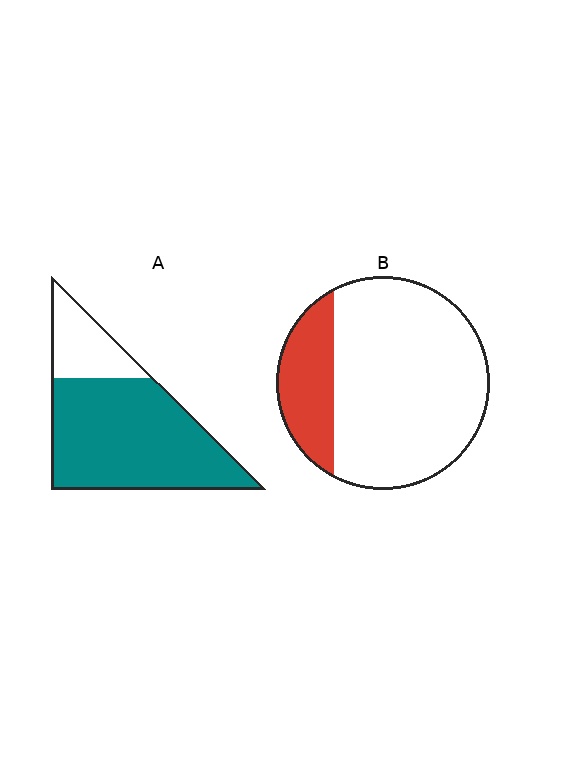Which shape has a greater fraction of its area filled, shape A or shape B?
Shape A.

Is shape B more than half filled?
No.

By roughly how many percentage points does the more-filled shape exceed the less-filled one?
By roughly 55 percentage points (A over B).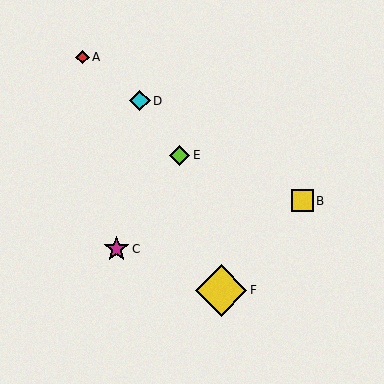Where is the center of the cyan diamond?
The center of the cyan diamond is at (140, 101).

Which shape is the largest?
The yellow diamond (labeled F) is the largest.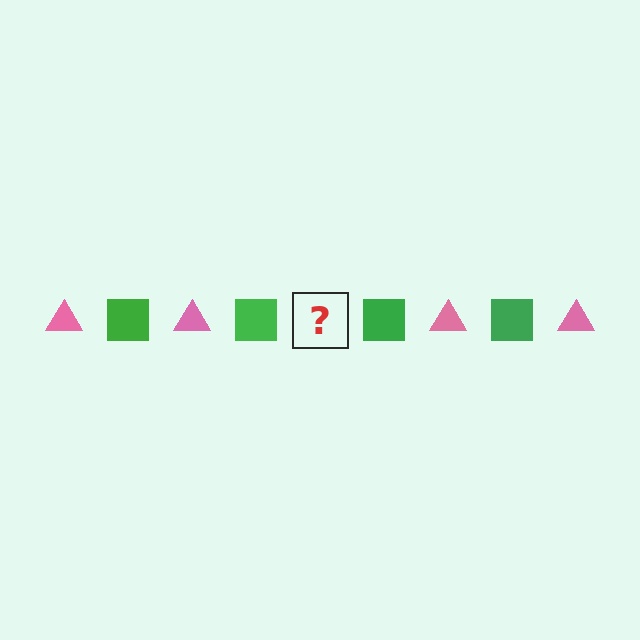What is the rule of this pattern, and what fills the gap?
The rule is that the pattern alternates between pink triangle and green square. The gap should be filled with a pink triangle.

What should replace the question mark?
The question mark should be replaced with a pink triangle.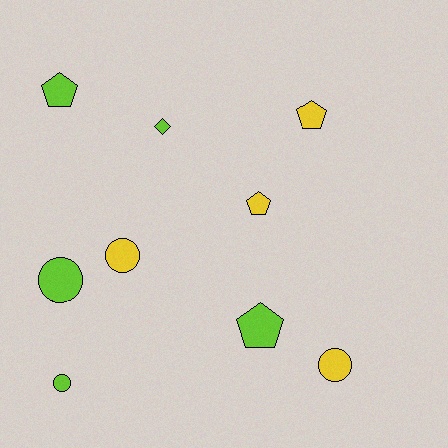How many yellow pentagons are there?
There are 2 yellow pentagons.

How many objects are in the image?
There are 9 objects.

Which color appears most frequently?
Lime, with 5 objects.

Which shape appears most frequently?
Circle, with 4 objects.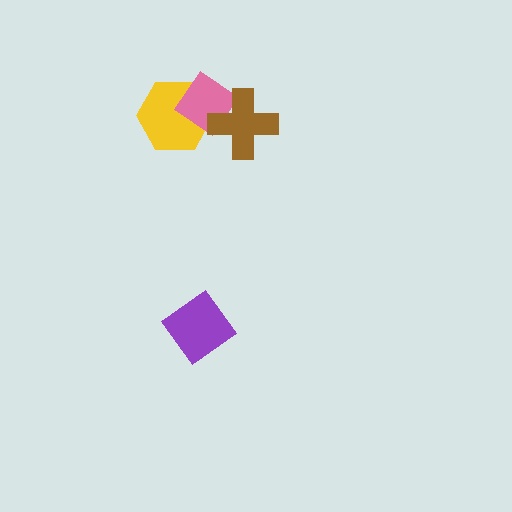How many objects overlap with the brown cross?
1 object overlaps with the brown cross.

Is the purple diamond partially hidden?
No, no other shape covers it.